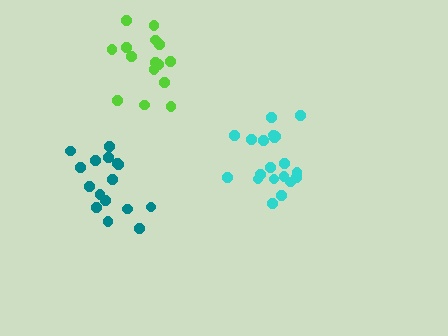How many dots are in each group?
Group 1: 16 dots, Group 2: 15 dots, Group 3: 20 dots (51 total).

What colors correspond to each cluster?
The clusters are colored: teal, lime, cyan.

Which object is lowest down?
The teal cluster is bottommost.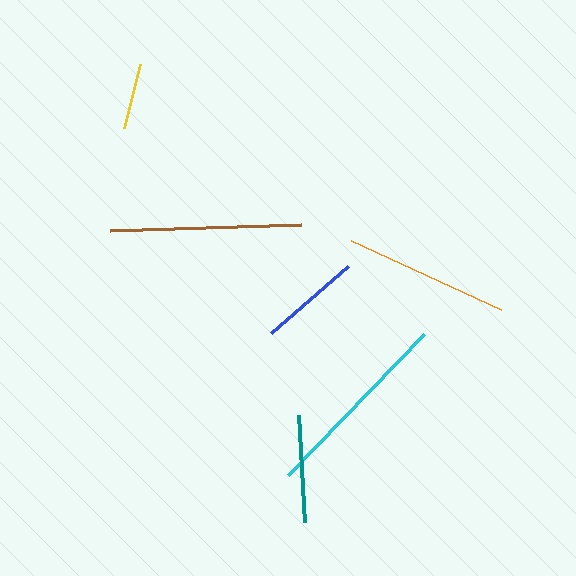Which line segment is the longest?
The cyan line is the longest at approximately 196 pixels.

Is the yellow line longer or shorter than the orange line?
The orange line is longer than the yellow line.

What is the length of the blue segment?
The blue segment is approximately 102 pixels long.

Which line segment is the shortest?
The yellow line is the shortest at approximately 66 pixels.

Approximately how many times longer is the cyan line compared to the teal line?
The cyan line is approximately 1.8 times the length of the teal line.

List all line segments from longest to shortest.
From longest to shortest: cyan, brown, orange, teal, blue, yellow.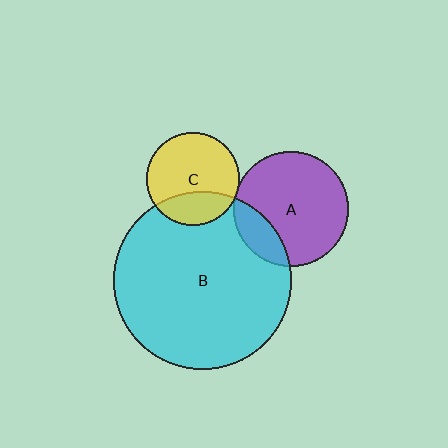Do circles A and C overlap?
Yes.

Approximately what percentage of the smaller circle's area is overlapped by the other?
Approximately 5%.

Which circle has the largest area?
Circle B (cyan).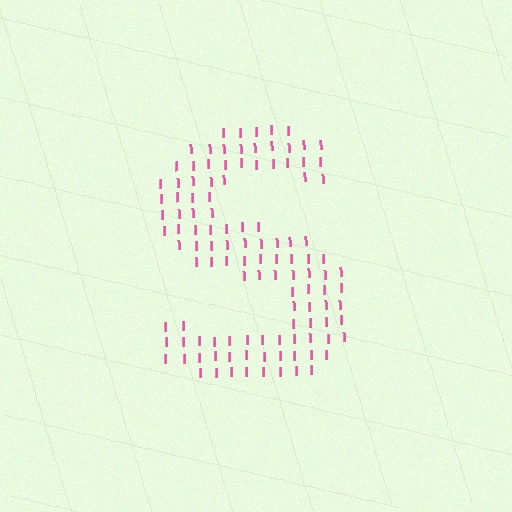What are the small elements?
The small elements are letter I's.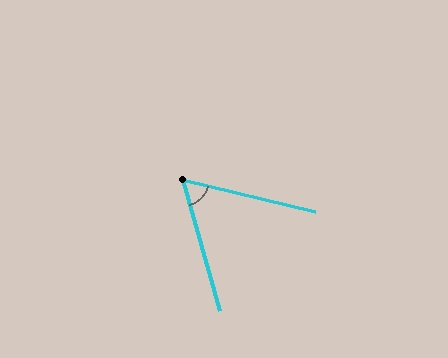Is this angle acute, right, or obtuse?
It is acute.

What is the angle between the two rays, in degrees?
Approximately 60 degrees.